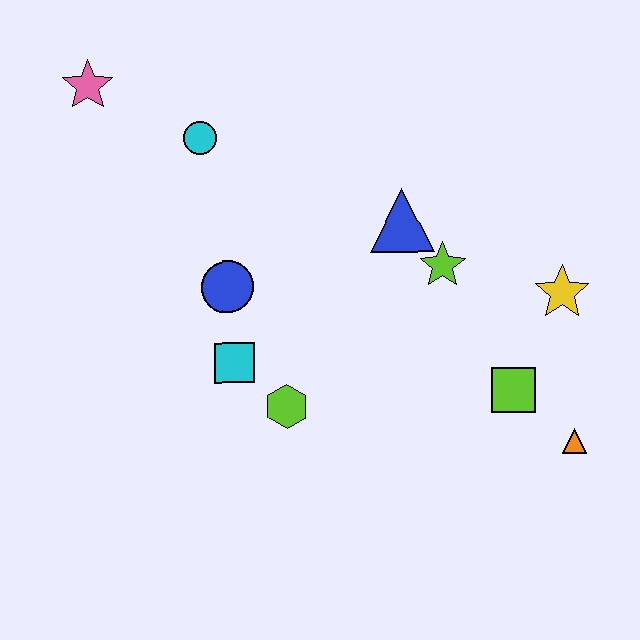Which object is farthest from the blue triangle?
The pink star is farthest from the blue triangle.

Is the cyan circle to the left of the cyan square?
Yes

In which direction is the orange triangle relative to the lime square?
The orange triangle is to the right of the lime square.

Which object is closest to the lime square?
The orange triangle is closest to the lime square.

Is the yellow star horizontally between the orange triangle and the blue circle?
Yes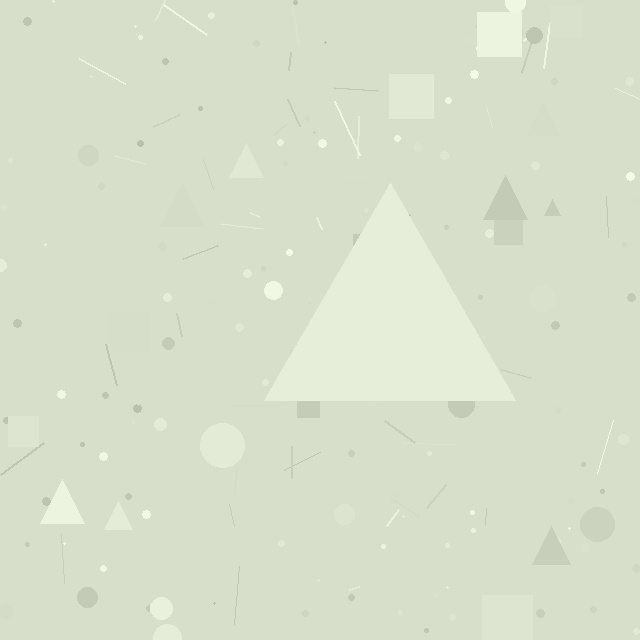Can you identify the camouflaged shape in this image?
The camouflaged shape is a triangle.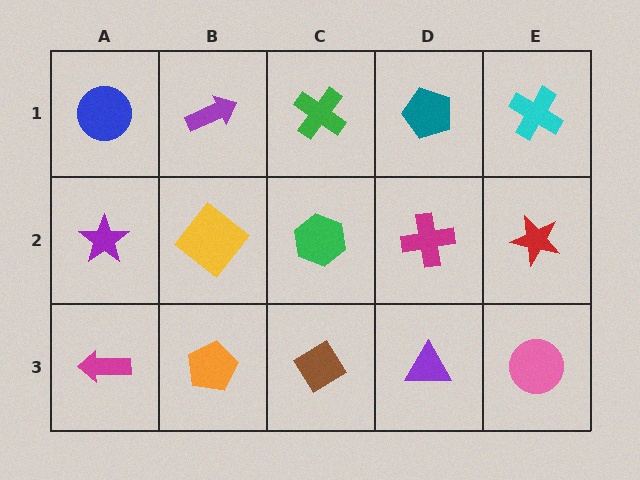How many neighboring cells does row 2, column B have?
4.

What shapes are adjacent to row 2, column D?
A teal pentagon (row 1, column D), a purple triangle (row 3, column D), a green hexagon (row 2, column C), a red star (row 2, column E).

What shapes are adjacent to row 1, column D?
A magenta cross (row 2, column D), a green cross (row 1, column C), a cyan cross (row 1, column E).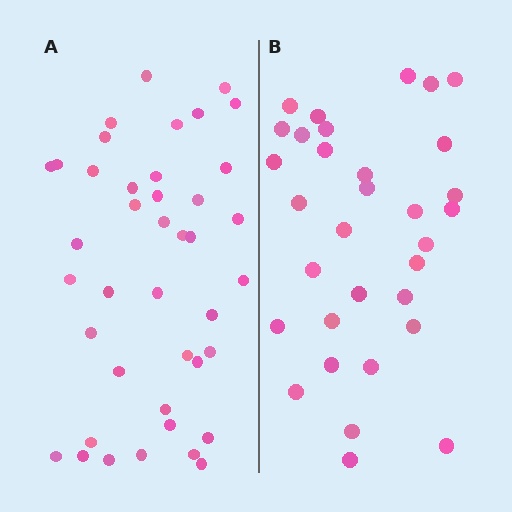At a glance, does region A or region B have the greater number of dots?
Region A (the left region) has more dots.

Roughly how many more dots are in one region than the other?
Region A has roughly 8 or so more dots than region B.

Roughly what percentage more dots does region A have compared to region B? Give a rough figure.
About 30% more.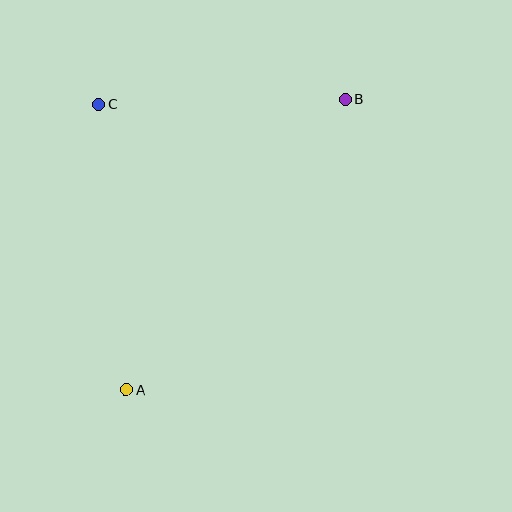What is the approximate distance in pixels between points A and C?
The distance between A and C is approximately 287 pixels.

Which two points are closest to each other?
Points B and C are closest to each other.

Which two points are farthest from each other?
Points A and B are farthest from each other.